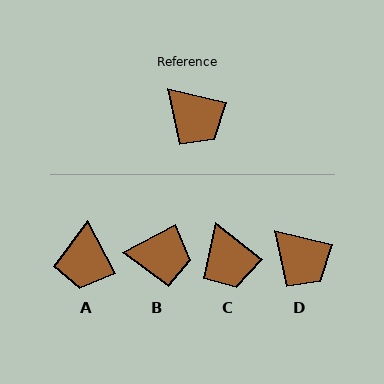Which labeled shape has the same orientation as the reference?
D.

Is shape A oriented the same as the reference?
No, it is off by about 49 degrees.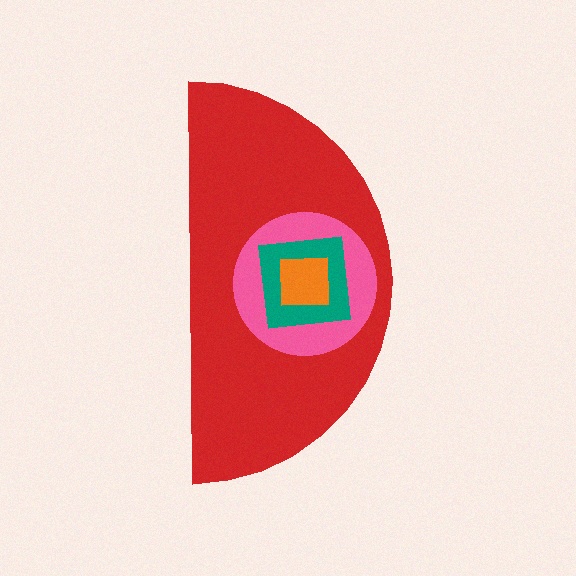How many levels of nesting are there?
4.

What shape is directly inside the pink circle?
The teal square.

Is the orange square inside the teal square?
Yes.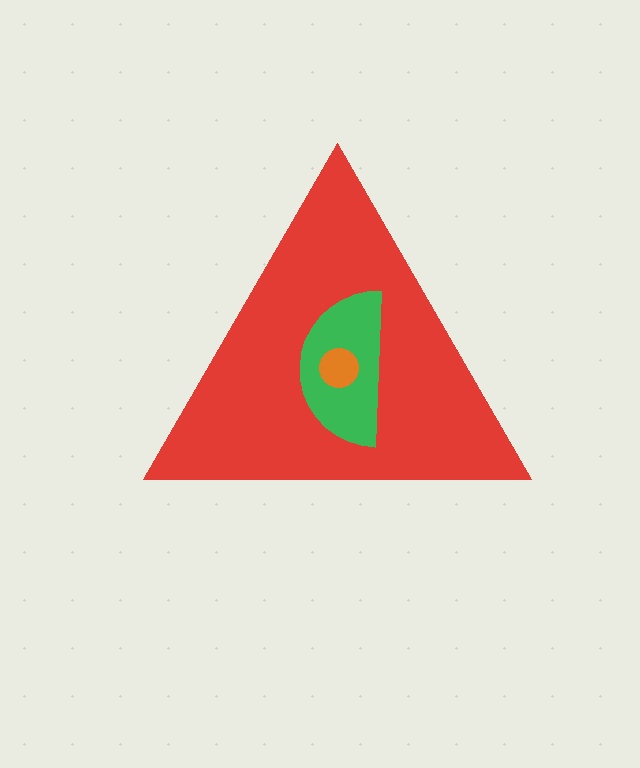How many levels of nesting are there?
3.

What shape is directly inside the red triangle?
The green semicircle.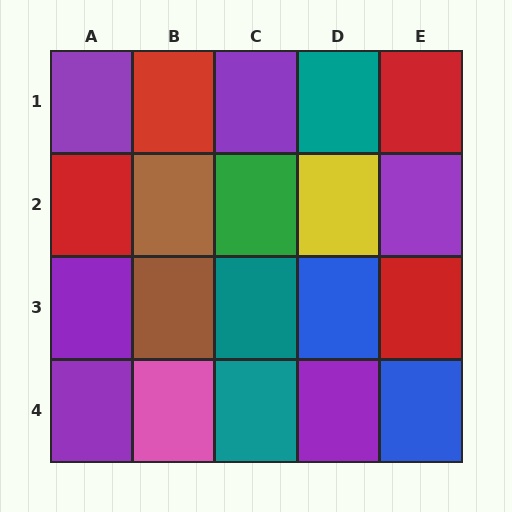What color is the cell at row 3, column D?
Blue.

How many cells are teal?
3 cells are teal.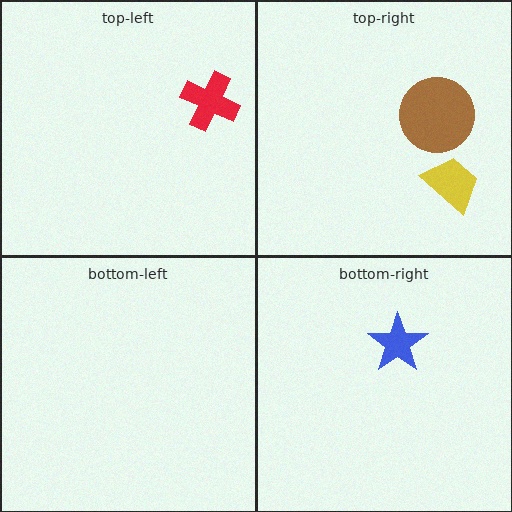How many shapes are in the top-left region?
1.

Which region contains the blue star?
The bottom-right region.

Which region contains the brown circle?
The top-right region.